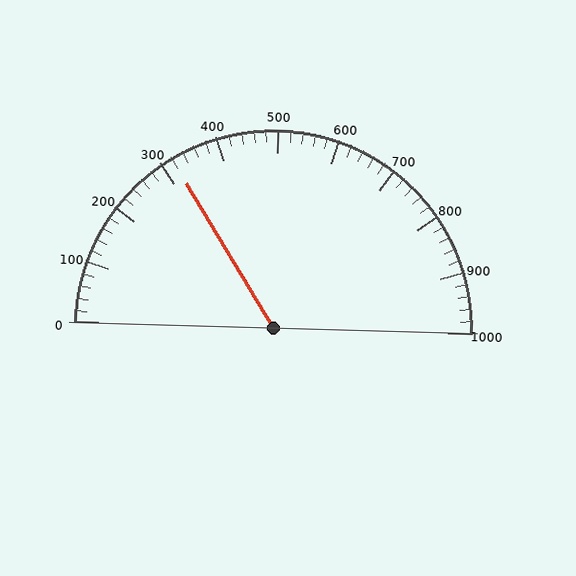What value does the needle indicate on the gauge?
The needle indicates approximately 320.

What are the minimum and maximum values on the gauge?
The gauge ranges from 0 to 1000.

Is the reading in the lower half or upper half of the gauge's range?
The reading is in the lower half of the range (0 to 1000).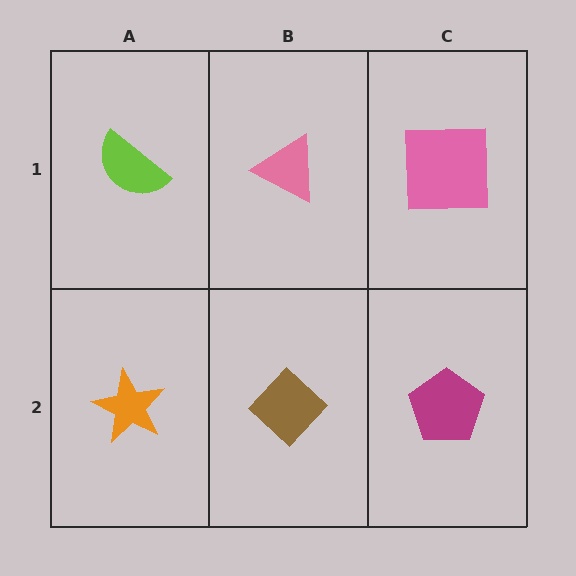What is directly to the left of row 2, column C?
A brown diamond.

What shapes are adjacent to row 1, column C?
A magenta pentagon (row 2, column C), a pink triangle (row 1, column B).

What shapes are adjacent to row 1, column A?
An orange star (row 2, column A), a pink triangle (row 1, column B).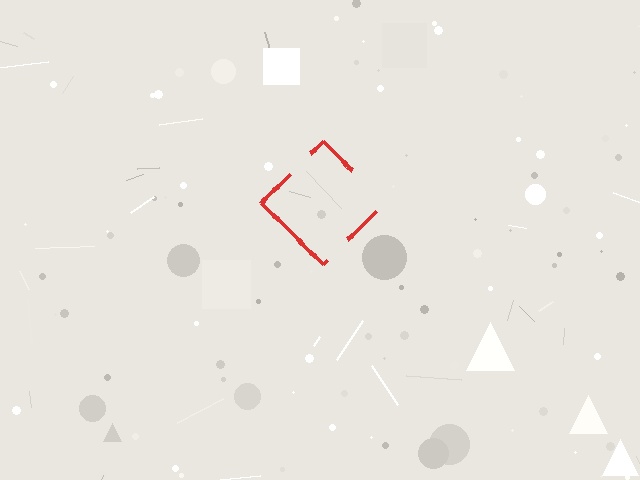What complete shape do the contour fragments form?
The contour fragments form a diamond.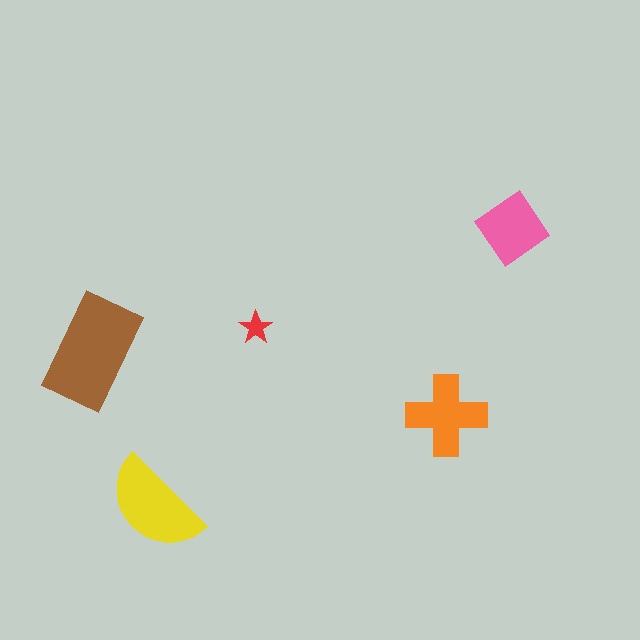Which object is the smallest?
The red star.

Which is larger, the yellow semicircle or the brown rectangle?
The brown rectangle.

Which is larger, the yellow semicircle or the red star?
The yellow semicircle.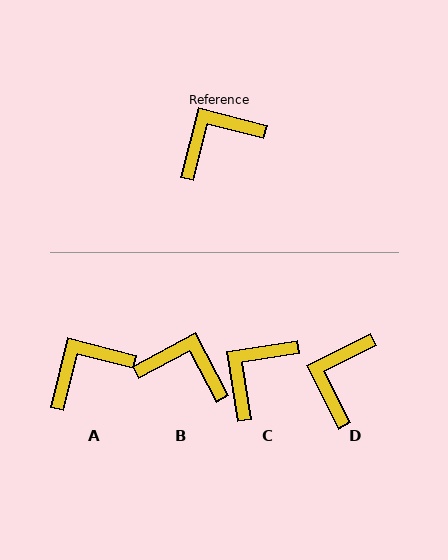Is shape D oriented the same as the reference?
No, it is off by about 41 degrees.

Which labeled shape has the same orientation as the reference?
A.